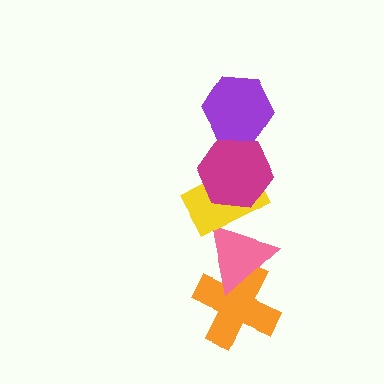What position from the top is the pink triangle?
The pink triangle is 4th from the top.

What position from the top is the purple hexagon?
The purple hexagon is 1st from the top.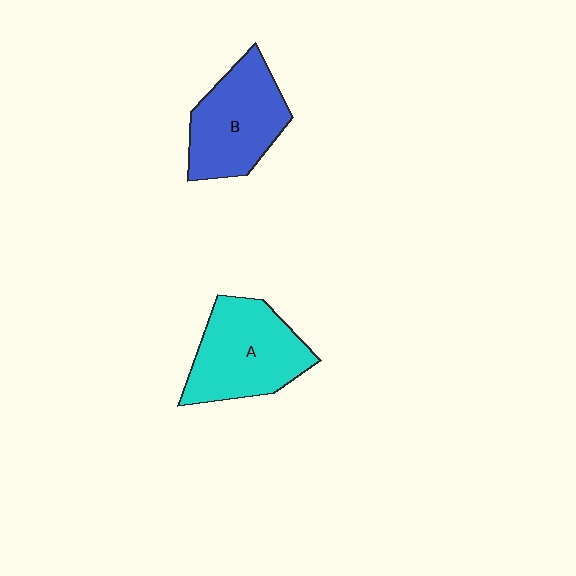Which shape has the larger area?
Shape A (cyan).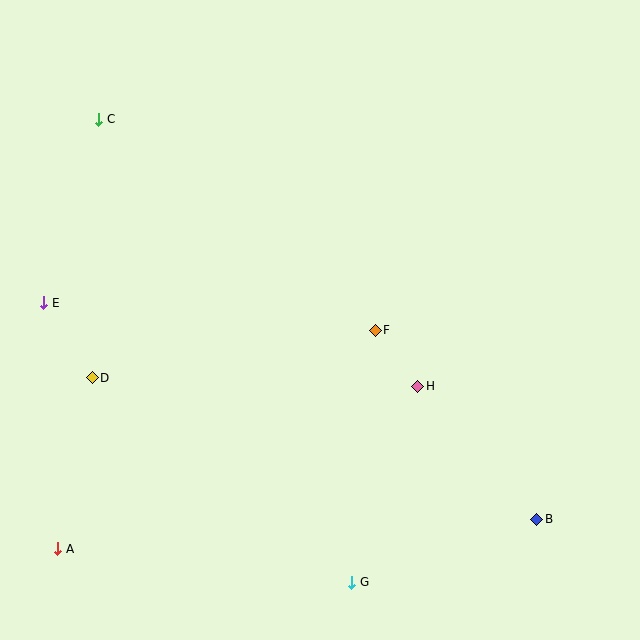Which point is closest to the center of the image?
Point F at (375, 330) is closest to the center.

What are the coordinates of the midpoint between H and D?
The midpoint between H and D is at (255, 382).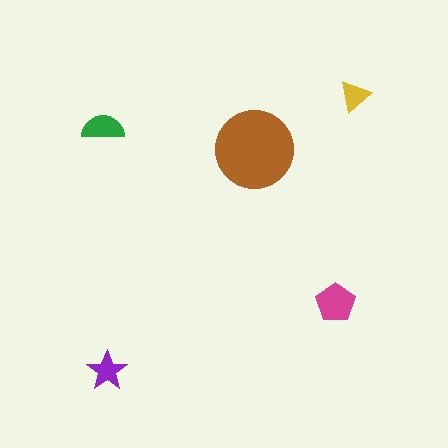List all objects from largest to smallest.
The brown circle, the magenta pentagon, the green semicircle, the purple star, the yellow triangle.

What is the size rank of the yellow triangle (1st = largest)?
5th.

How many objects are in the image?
There are 5 objects in the image.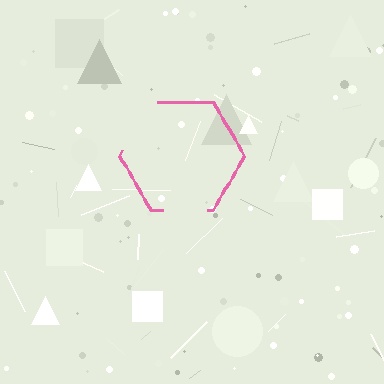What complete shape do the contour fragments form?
The contour fragments form a hexagon.